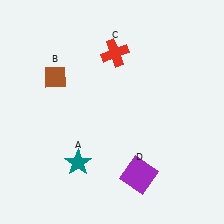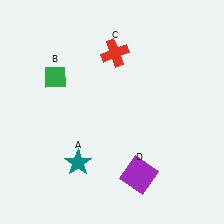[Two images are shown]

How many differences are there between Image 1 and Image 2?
There is 1 difference between the two images.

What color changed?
The diamond (B) changed from brown in Image 1 to green in Image 2.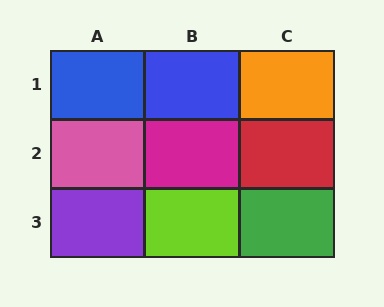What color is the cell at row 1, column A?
Blue.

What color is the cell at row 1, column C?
Orange.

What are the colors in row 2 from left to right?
Pink, magenta, red.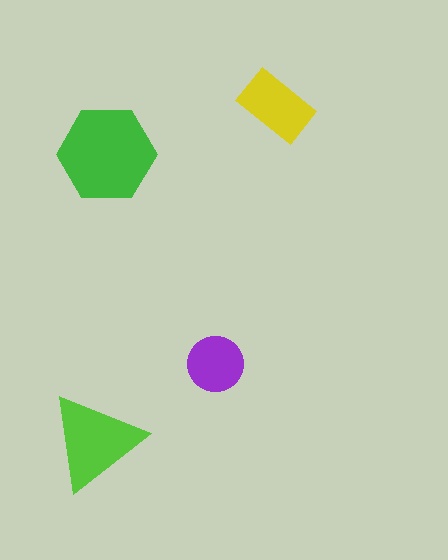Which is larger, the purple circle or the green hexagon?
The green hexagon.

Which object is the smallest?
The purple circle.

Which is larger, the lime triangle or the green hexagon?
The green hexagon.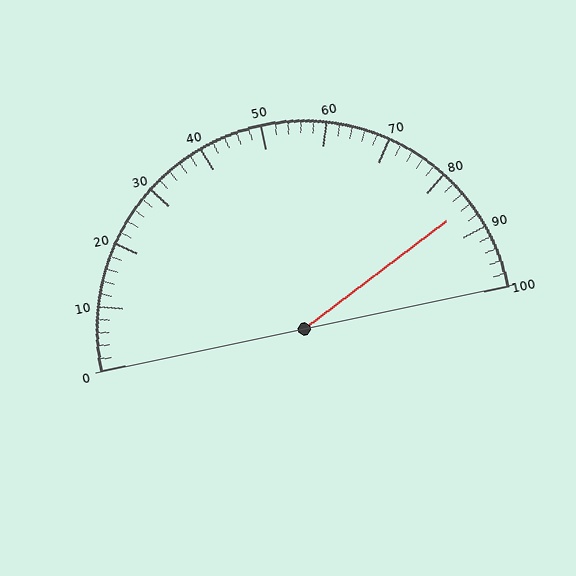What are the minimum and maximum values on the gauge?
The gauge ranges from 0 to 100.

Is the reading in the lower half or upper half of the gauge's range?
The reading is in the upper half of the range (0 to 100).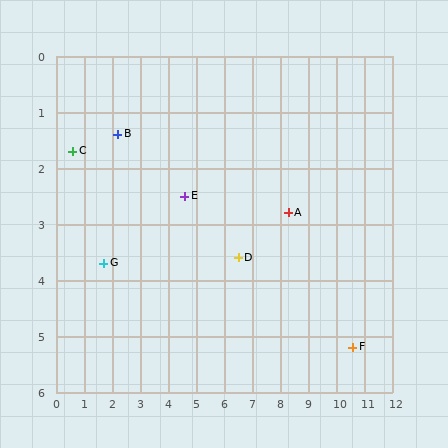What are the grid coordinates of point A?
Point A is at approximately (8.3, 2.8).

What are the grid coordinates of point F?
Point F is at approximately (10.6, 5.2).